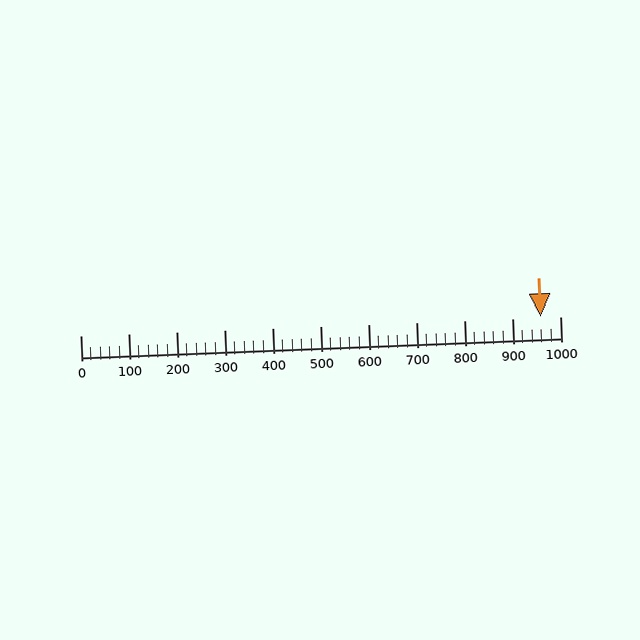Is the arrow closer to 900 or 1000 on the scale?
The arrow is closer to 1000.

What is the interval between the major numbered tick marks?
The major tick marks are spaced 100 units apart.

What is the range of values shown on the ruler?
The ruler shows values from 0 to 1000.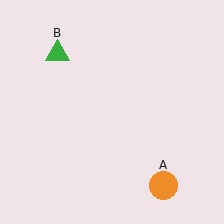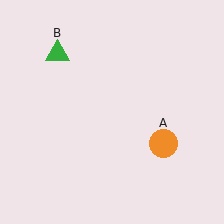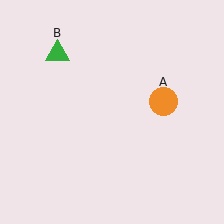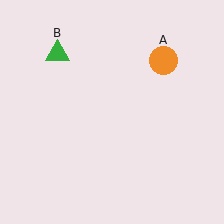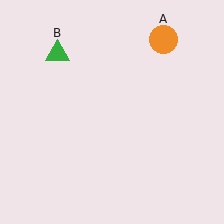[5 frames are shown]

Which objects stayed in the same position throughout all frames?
Green triangle (object B) remained stationary.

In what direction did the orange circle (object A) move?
The orange circle (object A) moved up.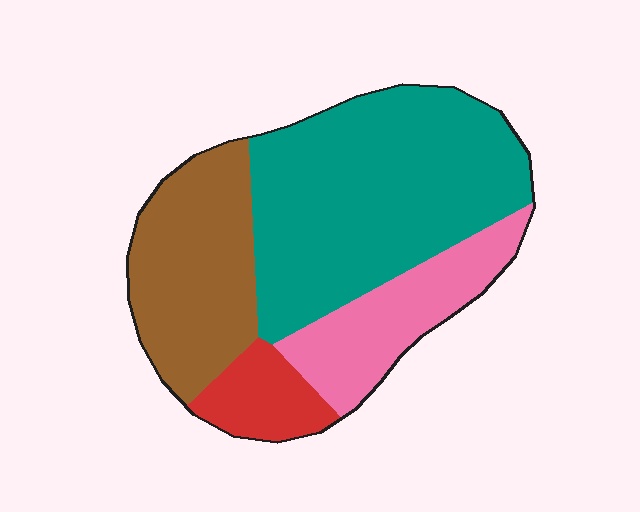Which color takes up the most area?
Teal, at roughly 50%.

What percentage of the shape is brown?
Brown covers around 25% of the shape.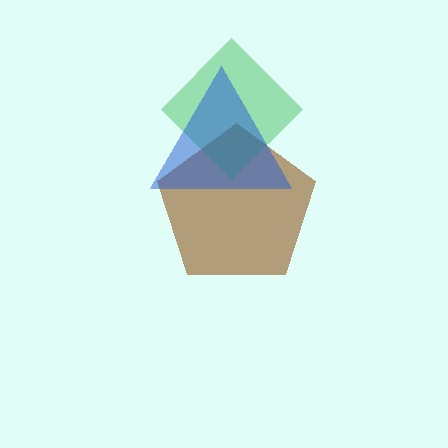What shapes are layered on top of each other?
The layered shapes are: a brown pentagon, a green diamond, a blue triangle.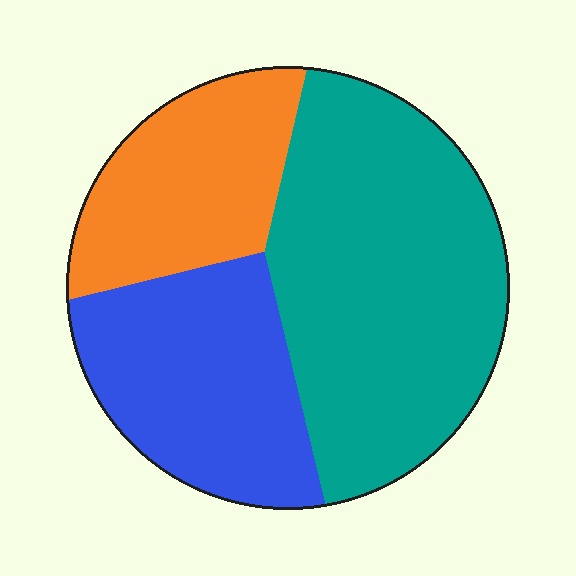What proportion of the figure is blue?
Blue covers roughly 30% of the figure.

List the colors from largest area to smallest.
From largest to smallest: teal, blue, orange.